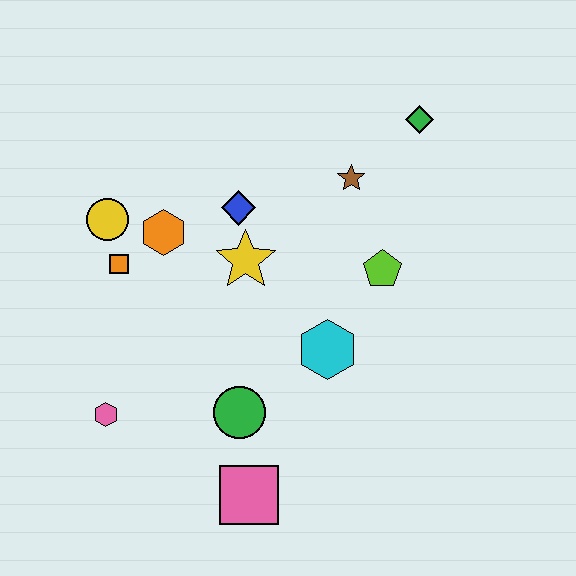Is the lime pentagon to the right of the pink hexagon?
Yes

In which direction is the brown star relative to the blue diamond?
The brown star is to the right of the blue diamond.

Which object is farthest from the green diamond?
The pink hexagon is farthest from the green diamond.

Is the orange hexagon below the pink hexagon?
No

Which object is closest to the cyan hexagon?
The lime pentagon is closest to the cyan hexagon.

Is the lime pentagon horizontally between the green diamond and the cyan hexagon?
Yes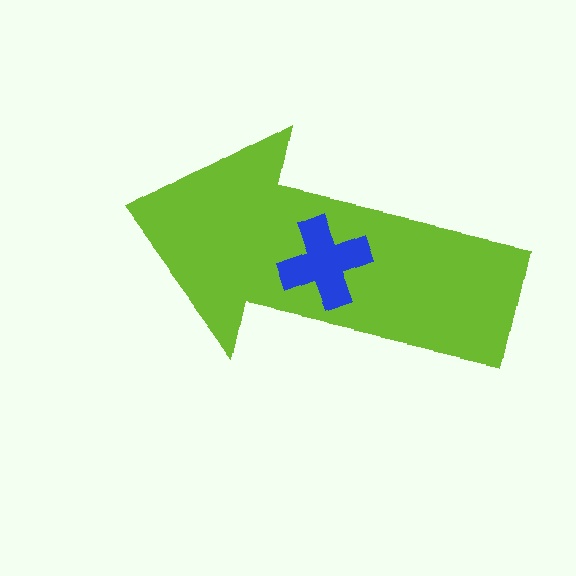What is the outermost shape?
The lime arrow.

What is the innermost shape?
The blue cross.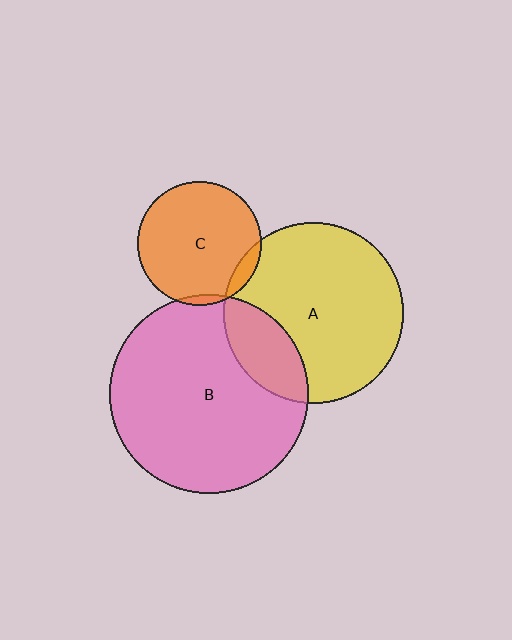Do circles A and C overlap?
Yes.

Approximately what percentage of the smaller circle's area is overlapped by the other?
Approximately 5%.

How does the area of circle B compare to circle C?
Approximately 2.6 times.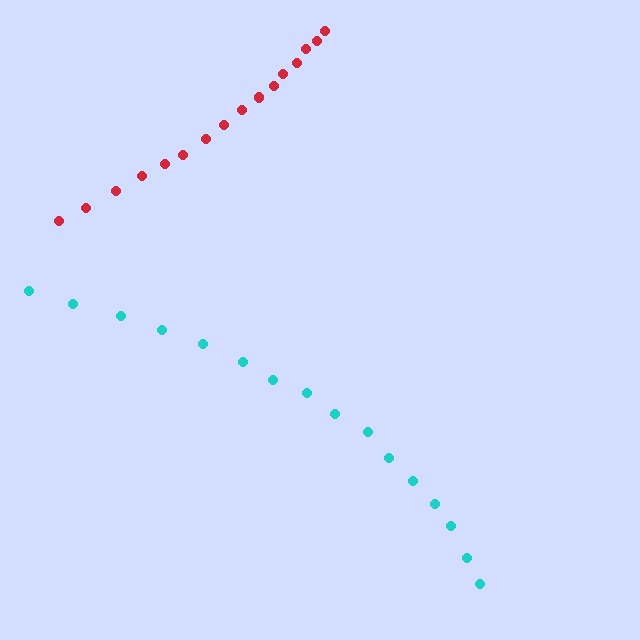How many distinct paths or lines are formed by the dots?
There are 2 distinct paths.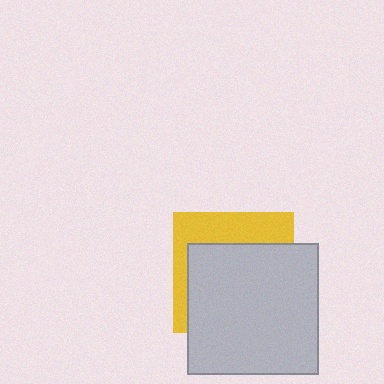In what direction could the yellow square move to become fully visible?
The yellow square could move up. That would shift it out from behind the light gray square entirely.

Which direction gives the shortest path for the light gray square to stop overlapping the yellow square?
Moving down gives the shortest separation.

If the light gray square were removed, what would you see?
You would see the complete yellow square.